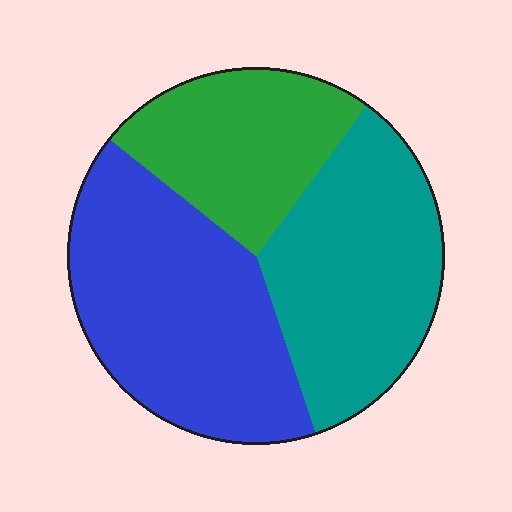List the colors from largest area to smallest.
From largest to smallest: blue, teal, green.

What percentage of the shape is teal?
Teal takes up between a third and a half of the shape.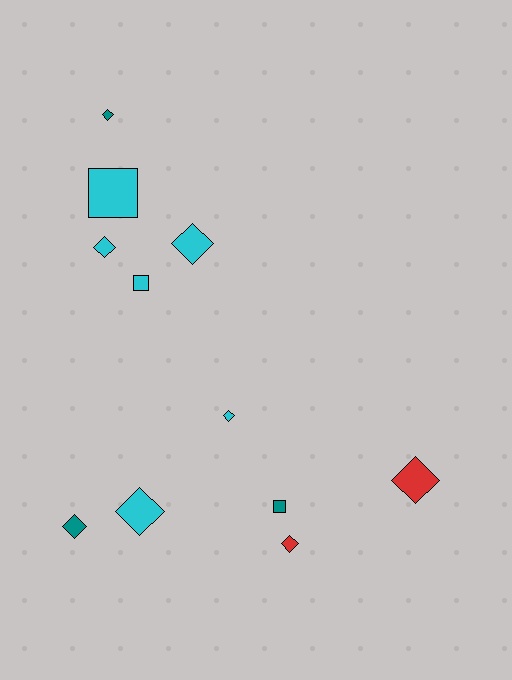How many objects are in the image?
There are 11 objects.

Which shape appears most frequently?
Diamond, with 8 objects.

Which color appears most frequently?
Cyan, with 6 objects.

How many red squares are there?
There are no red squares.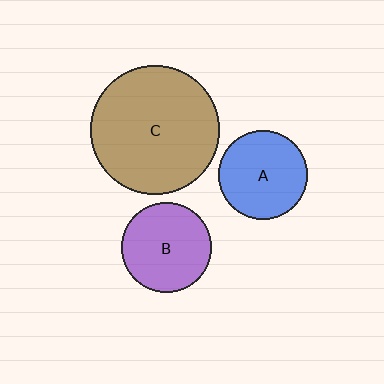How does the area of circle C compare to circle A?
Approximately 2.1 times.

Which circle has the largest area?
Circle C (brown).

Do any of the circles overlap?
No, none of the circles overlap.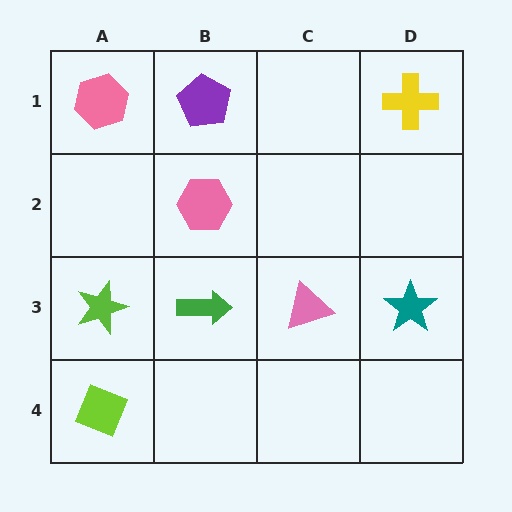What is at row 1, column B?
A purple pentagon.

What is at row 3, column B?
A green arrow.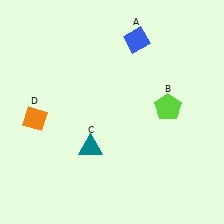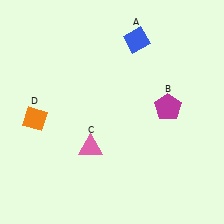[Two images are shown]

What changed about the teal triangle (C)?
In Image 1, C is teal. In Image 2, it changed to pink.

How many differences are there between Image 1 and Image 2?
There are 2 differences between the two images.